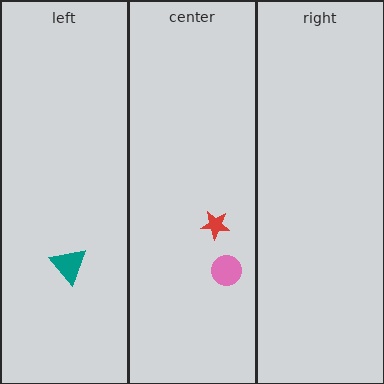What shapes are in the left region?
The teal triangle.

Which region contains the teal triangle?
The left region.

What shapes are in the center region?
The red star, the pink circle.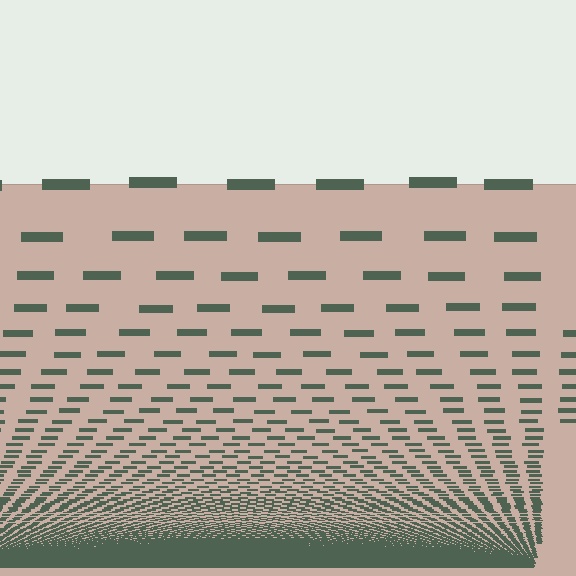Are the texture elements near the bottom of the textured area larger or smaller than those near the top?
Smaller. The gradient is inverted — elements near the bottom are smaller and denser.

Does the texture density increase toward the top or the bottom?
Density increases toward the bottom.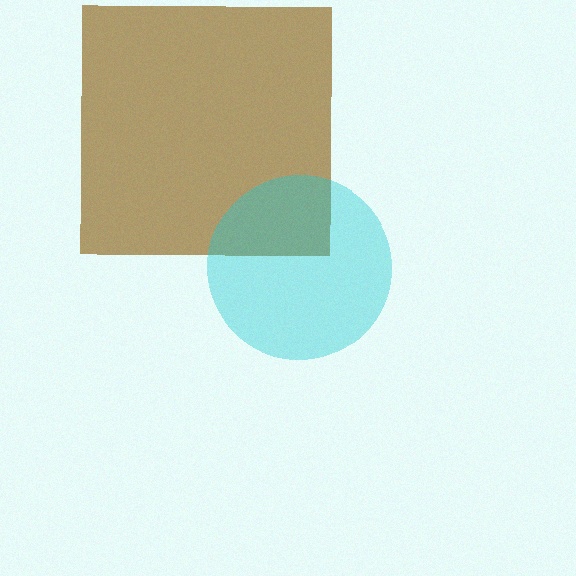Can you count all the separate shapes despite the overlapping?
Yes, there are 2 separate shapes.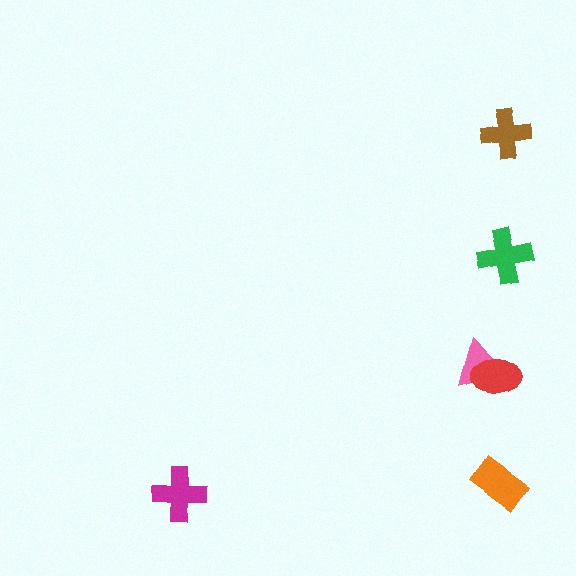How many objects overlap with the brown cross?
0 objects overlap with the brown cross.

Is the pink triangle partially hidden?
Yes, it is partially covered by another shape.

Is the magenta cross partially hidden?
No, no other shape covers it.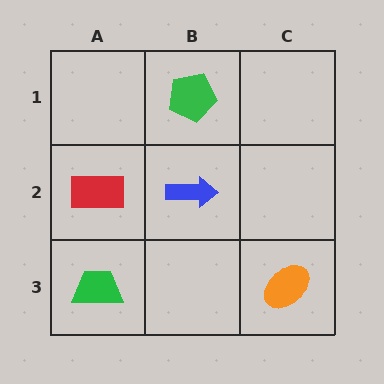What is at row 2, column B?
A blue arrow.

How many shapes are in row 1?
1 shape.